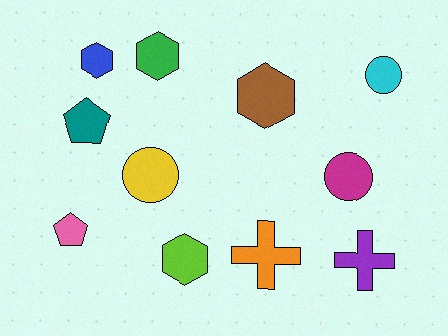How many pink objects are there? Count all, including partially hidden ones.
There is 1 pink object.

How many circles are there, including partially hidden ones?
There are 3 circles.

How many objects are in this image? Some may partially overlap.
There are 11 objects.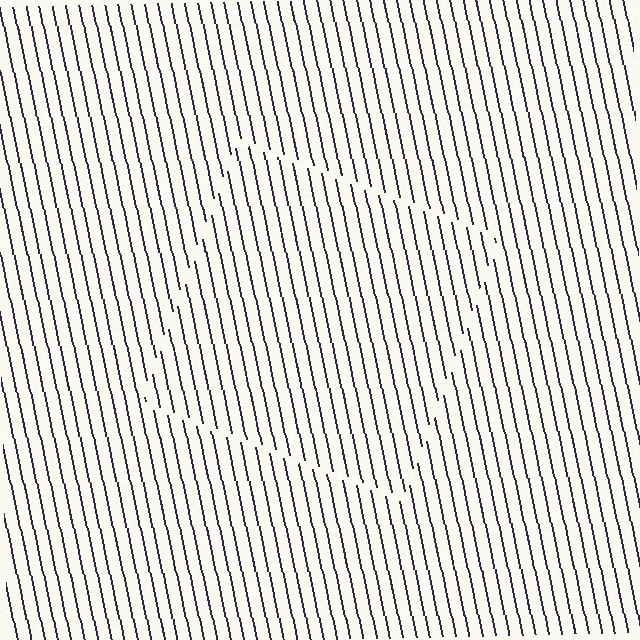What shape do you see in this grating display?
An illusory square. The interior of the shape contains the same grating, shifted by half a period — the contour is defined by the phase discontinuity where line-ends from the inner and outer gratings abut.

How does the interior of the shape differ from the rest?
The interior of the shape contains the same grating, shifted by half a period — the contour is defined by the phase discontinuity where line-ends from the inner and outer gratings abut.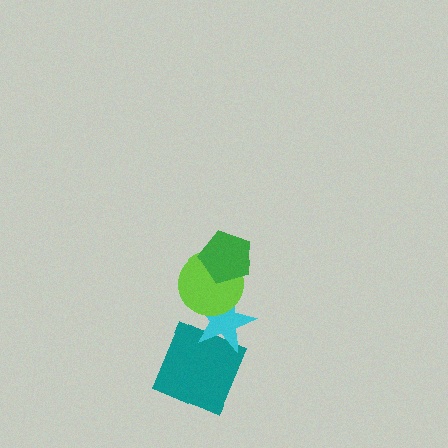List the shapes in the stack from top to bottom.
From top to bottom: the green pentagon, the lime circle, the cyan star, the teal square.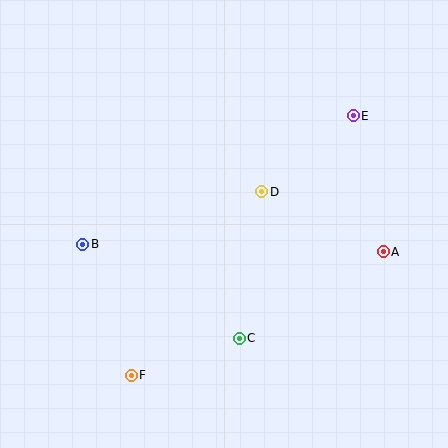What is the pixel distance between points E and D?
The distance between E and D is 119 pixels.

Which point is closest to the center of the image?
Point D at (262, 192) is closest to the center.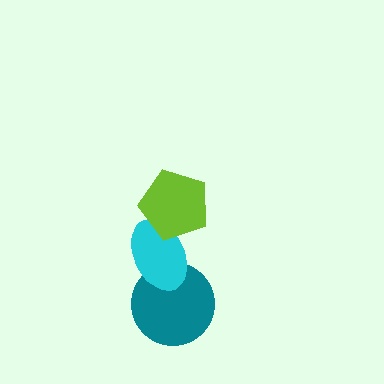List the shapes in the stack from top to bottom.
From top to bottom: the lime pentagon, the cyan ellipse, the teal circle.